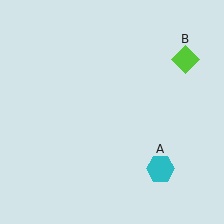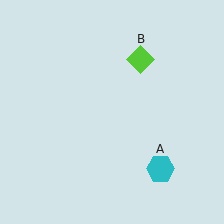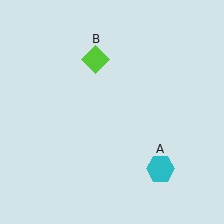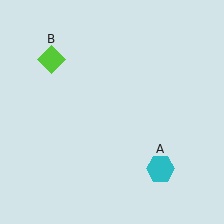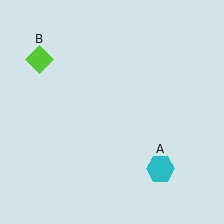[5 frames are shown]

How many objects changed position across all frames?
1 object changed position: lime diamond (object B).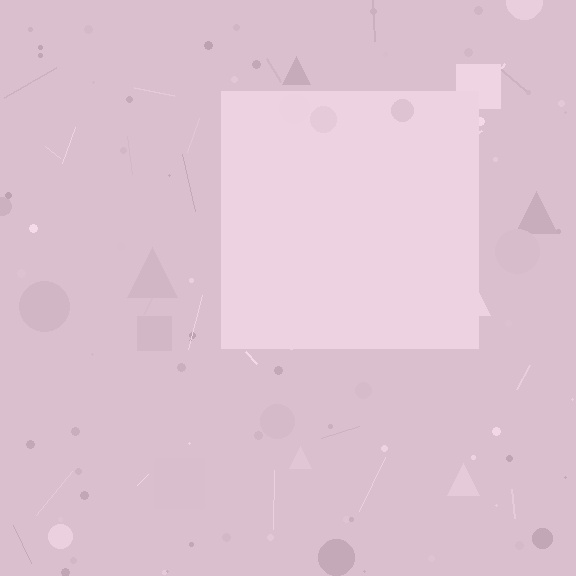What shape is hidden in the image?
A square is hidden in the image.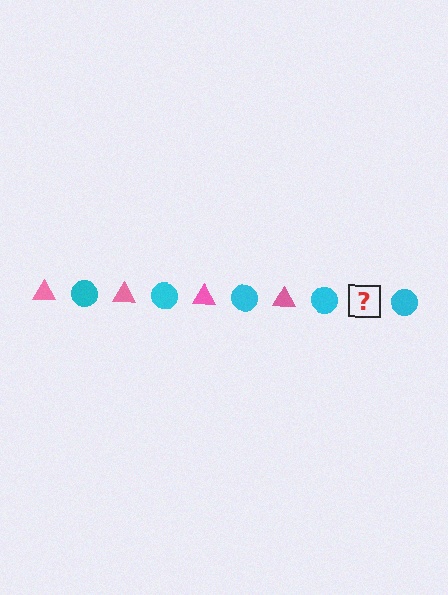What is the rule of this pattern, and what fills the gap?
The rule is that the pattern alternates between pink triangle and cyan circle. The gap should be filled with a pink triangle.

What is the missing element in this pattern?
The missing element is a pink triangle.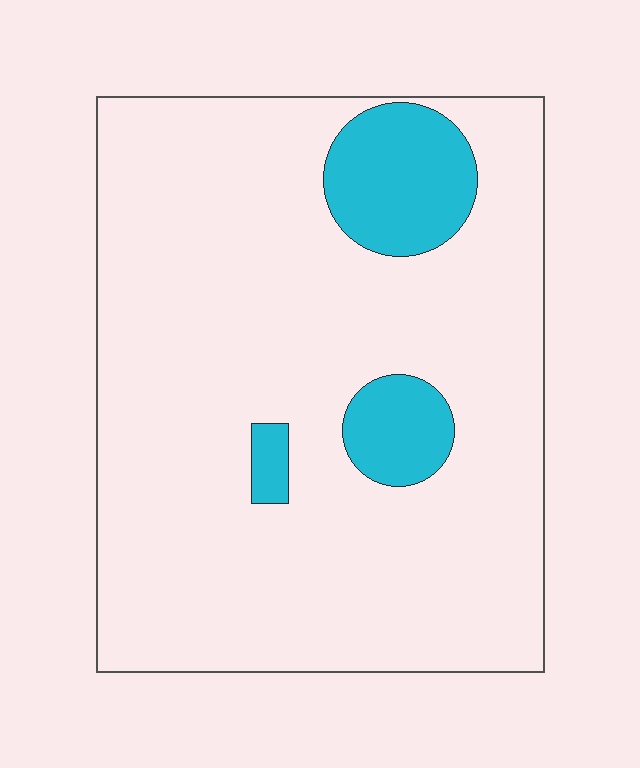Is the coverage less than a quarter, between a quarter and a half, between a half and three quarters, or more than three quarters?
Less than a quarter.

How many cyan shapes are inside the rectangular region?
3.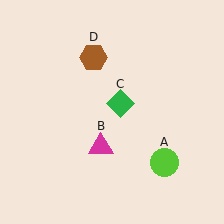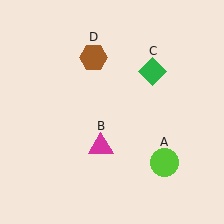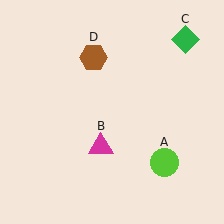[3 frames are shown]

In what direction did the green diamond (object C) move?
The green diamond (object C) moved up and to the right.